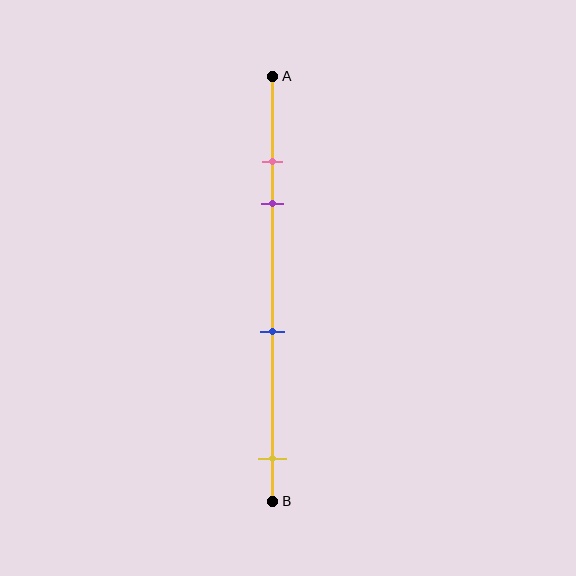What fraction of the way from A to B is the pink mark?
The pink mark is approximately 20% (0.2) of the way from A to B.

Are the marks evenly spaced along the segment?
No, the marks are not evenly spaced.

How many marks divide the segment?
There are 4 marks dividing the segment.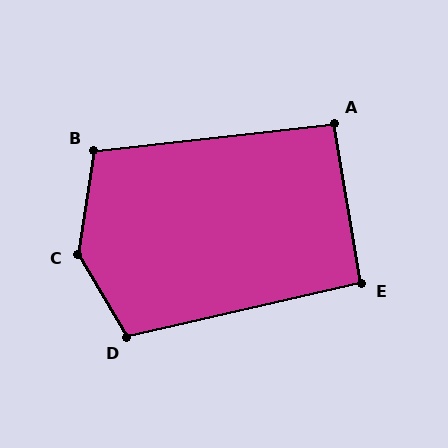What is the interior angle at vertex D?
Approximately 107 degrees (obtuse).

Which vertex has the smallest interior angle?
A, at approximately 93 degrees.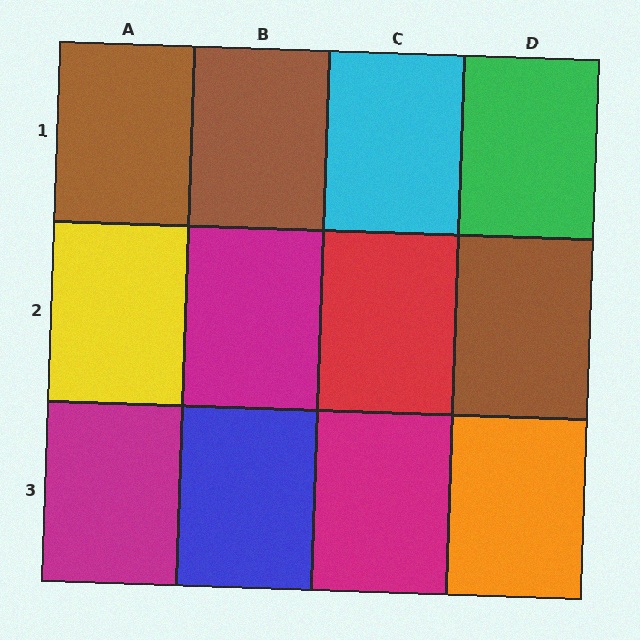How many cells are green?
1 cell is green.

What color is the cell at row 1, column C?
Cyan.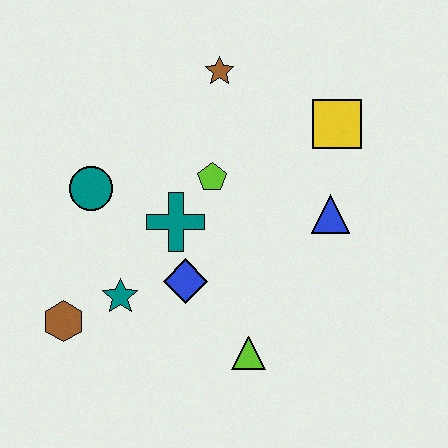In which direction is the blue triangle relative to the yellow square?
The blue triangle is below the yellow square.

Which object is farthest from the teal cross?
The yellow square is farthest from the teal cross.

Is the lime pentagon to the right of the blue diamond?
Yes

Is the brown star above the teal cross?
Yes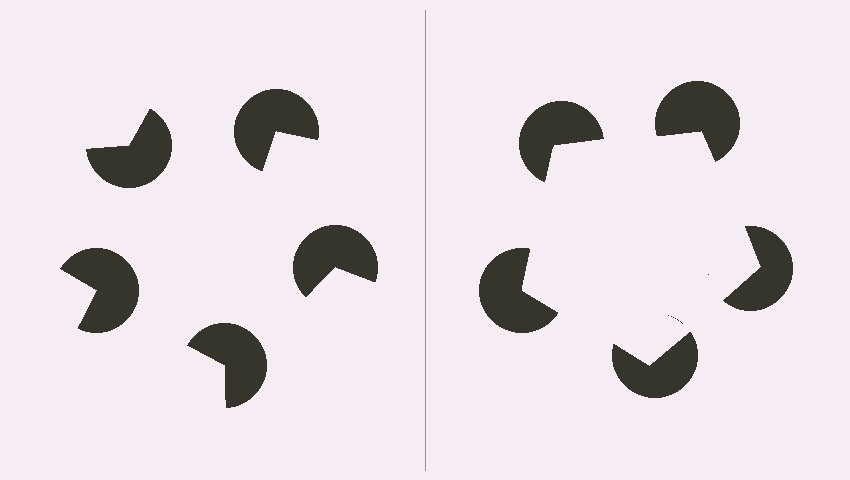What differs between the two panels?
The pac-man discs are positioned identically on both sides; only the wedge orientations differ. On the right they align to a pentagon; on the left they are misaligned.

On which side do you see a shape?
An illusory pentagon appears on the right side. On the left side the wedge cuts are rotated, so no coherent shape forms.